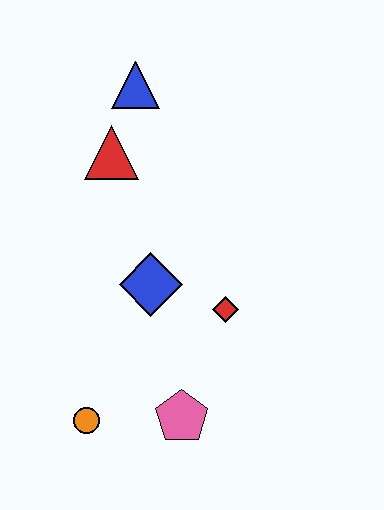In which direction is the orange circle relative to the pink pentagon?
The orange circle is to the left of the pink pentagon.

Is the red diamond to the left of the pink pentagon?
No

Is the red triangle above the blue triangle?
No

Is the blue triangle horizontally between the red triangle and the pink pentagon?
Yes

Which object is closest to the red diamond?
The blue diamond is closest to the red diamond.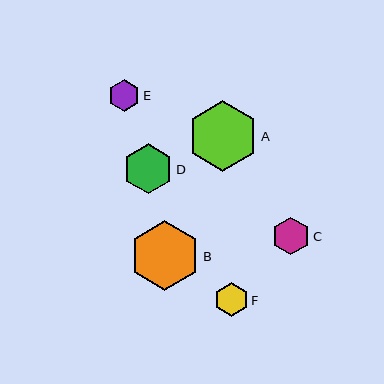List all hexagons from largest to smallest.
From largest to smallest: A, B, D, C, F, E.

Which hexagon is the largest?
Hexagon A is the largest with a size of approximately 71 pixels.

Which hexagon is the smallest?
Hexagon E is the smallest with a size of approximately 32 pixels.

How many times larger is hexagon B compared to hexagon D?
Hexagon B is approximately 1.4 times the size of hexagon D.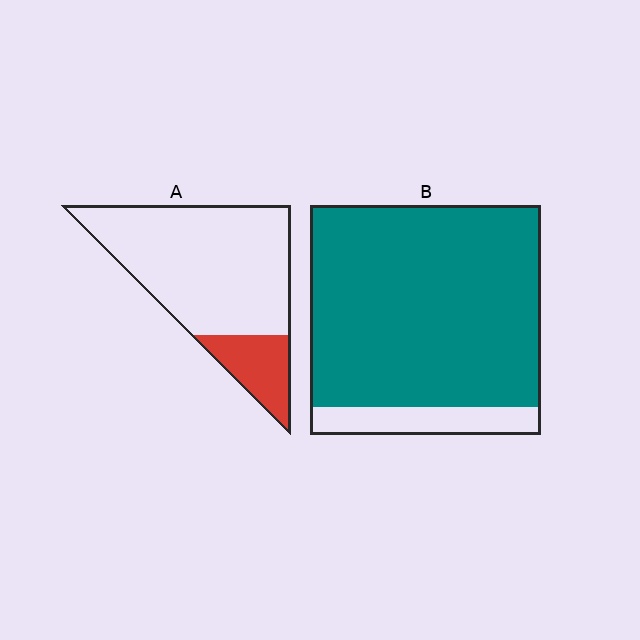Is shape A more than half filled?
No.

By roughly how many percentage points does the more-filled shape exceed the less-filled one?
By roughly 70 percentage points (B over A).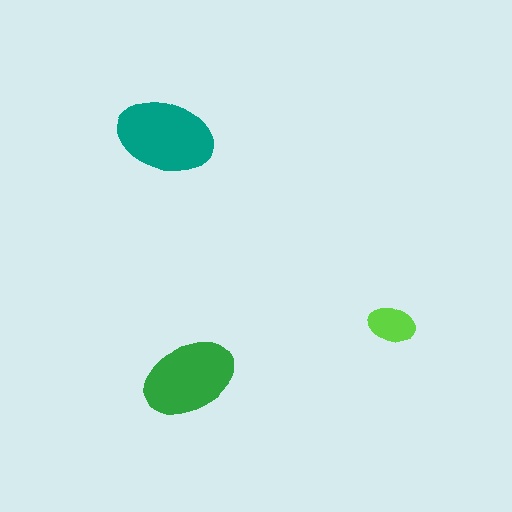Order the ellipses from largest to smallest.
the teal one, the green one, the lime one.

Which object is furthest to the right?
The lime ellipse is rightmost.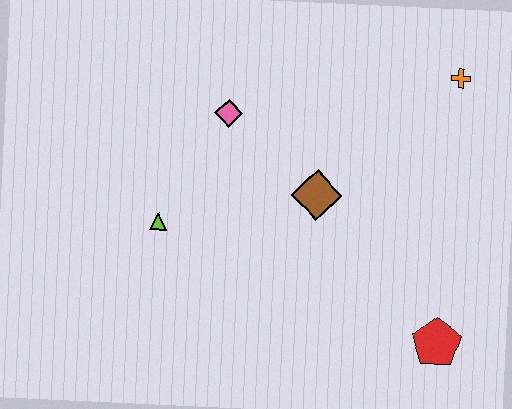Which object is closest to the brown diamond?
The pink diamond is closest to the brown diamond.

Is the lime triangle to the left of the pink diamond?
Yes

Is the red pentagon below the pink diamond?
Yes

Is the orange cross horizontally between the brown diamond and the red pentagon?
No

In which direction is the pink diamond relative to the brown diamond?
The pink diamond is to the left of the brown diamond.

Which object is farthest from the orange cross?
The lime triangle is farthest from the orange cross.